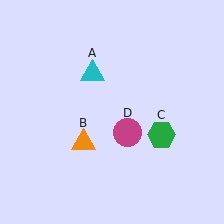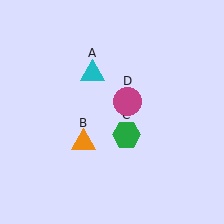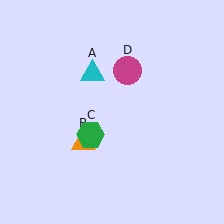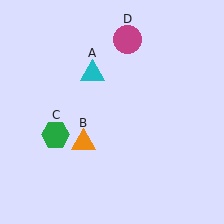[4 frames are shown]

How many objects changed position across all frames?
2 objects changed position: green hexagon (object C), magenta circle (object D).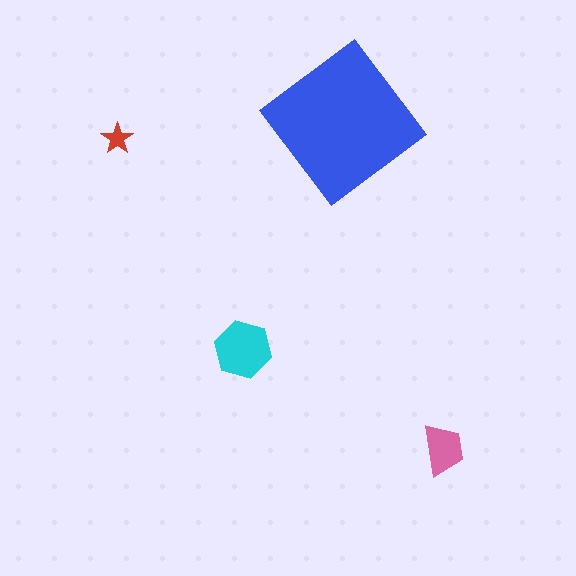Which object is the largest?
The blue diamond.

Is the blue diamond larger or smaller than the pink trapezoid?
Larger.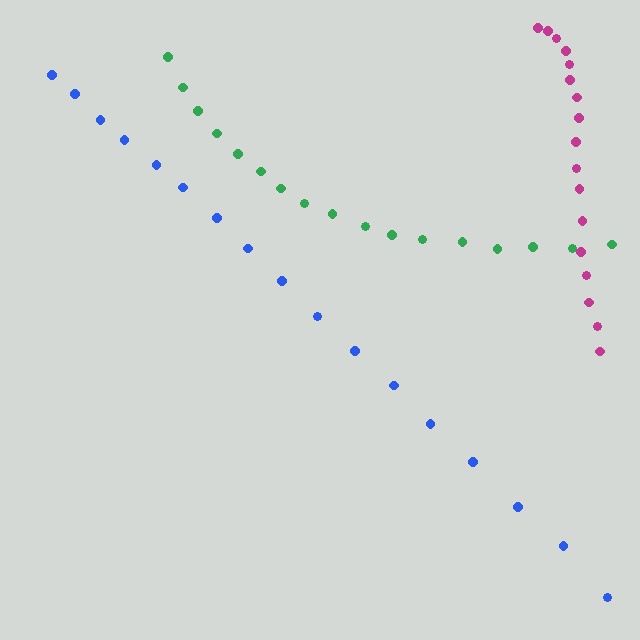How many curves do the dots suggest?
There are 3 distinct paths.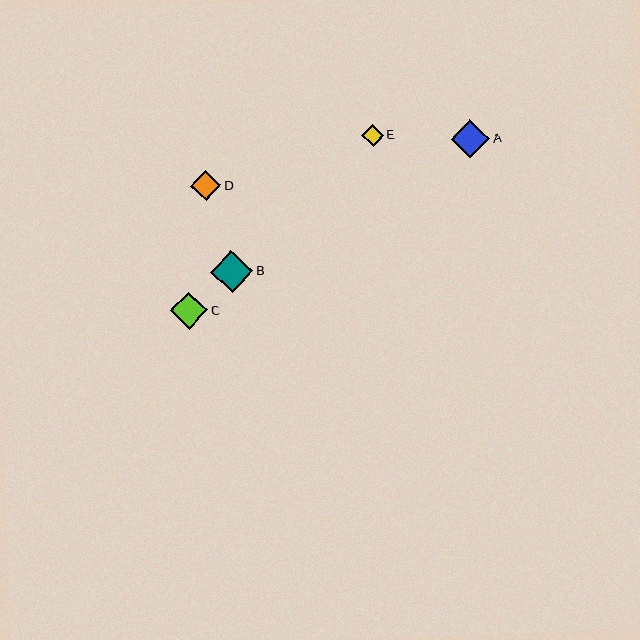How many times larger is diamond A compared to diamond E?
Diamond A is approximately 1.7 times the size of diamond E.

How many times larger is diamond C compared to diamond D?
Diamond C is approximately 1.2 times the size of diamond D.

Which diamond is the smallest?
Diamond E is the smallest with a size of approximately 22 pixels.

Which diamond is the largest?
Diamond B is the largest with a size of approximately 42 pixels.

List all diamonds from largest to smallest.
From largest to smallest: B, A, C, D, E.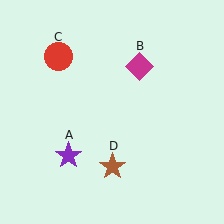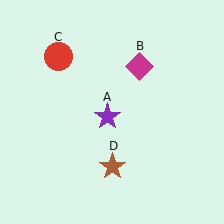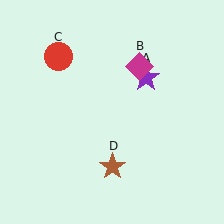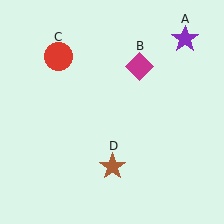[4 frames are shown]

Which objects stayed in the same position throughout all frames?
Magenta diamond (object B) and red circle (object C) and brown star (object D) remained stationary.